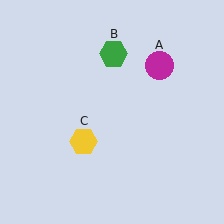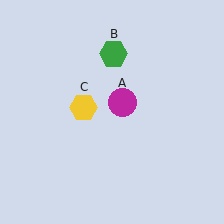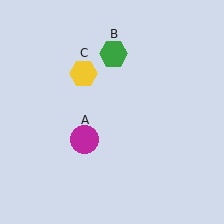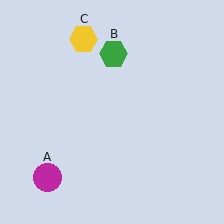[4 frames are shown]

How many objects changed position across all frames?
2 objects changed position: magenta circle (object A), yellow hexagon (object C).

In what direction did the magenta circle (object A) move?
The magenta circle (object A) moved down and to the left.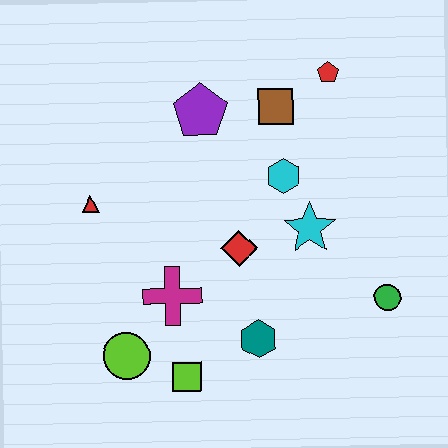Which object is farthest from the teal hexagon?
The red pentagon is farthest from the teal hexagon.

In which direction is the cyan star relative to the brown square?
The cyan star is below the brown square.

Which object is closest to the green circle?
The cyan star is closest to the green circle.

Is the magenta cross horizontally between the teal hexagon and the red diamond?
No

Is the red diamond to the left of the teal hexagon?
Yes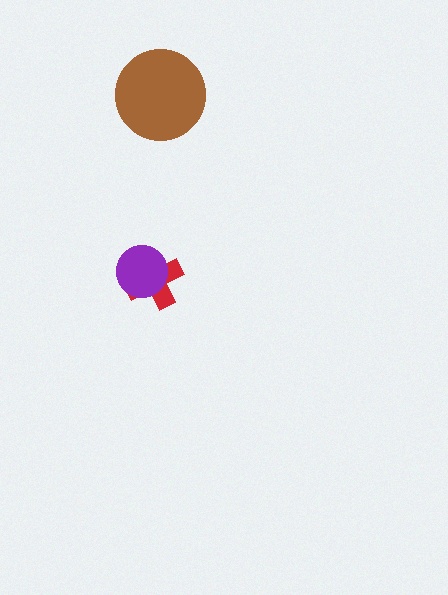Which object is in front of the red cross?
The purple circle is in front of the red cross.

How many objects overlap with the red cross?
1 object overlaps with the red cross.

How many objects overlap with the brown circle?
0 objects overlap with the brown circle.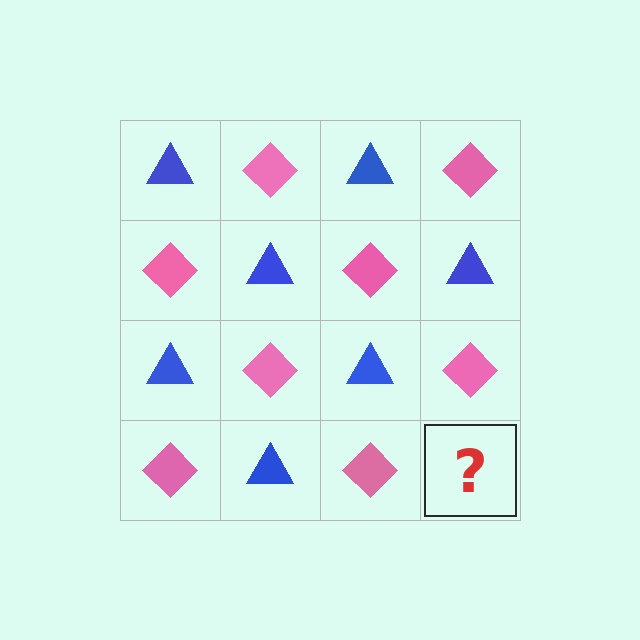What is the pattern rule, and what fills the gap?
The rule is that it alternates blue triangle and pink diamond in a checkerboard pattern. The gap should be filled with a blue triangle.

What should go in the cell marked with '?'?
The missing cell should contain a blue triangle.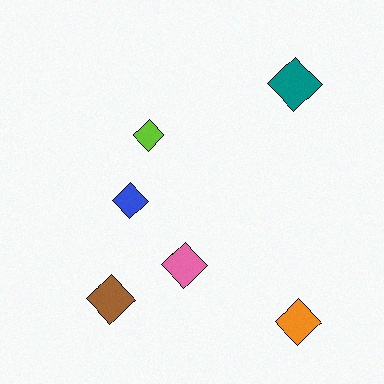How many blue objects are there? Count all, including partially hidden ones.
There is 1 blue object.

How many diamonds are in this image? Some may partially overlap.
There are 6 diamonds.